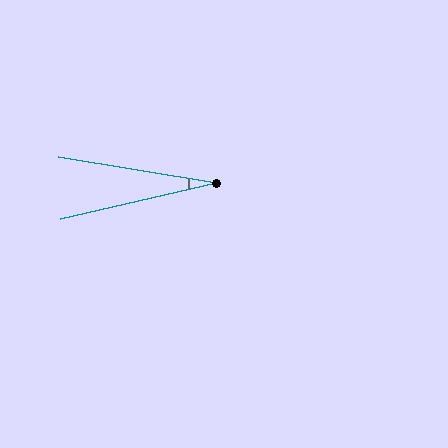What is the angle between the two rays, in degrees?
Approximately 22 degrees.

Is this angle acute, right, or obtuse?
It is acute.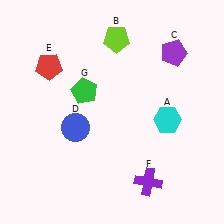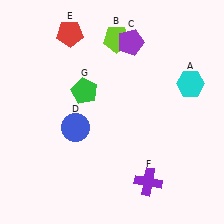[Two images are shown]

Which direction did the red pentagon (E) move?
The red pentagon (E) moved up.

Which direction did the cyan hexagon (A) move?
The cyan hexagon (A) moved up.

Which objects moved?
The objects that moved are: the cyan hexagon (A), the purple pentagon (C), the red pentagon (E).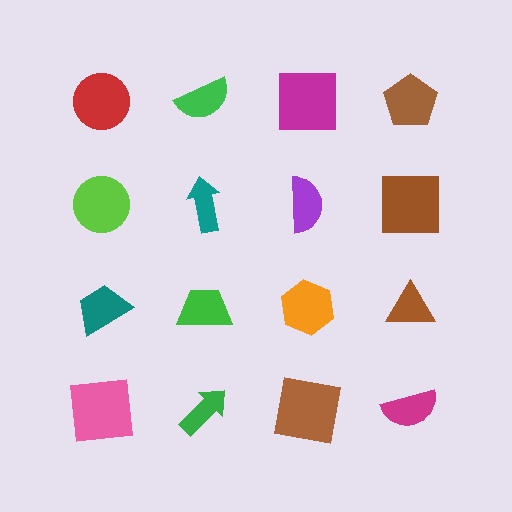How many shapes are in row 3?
4 shapes.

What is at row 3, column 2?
A green trapezoid.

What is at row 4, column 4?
A magenta semicircle.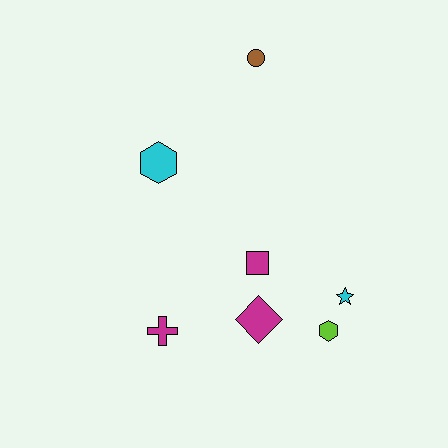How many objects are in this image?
There are 7 objects.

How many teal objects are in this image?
There are no teal objects.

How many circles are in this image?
There is 1 circle.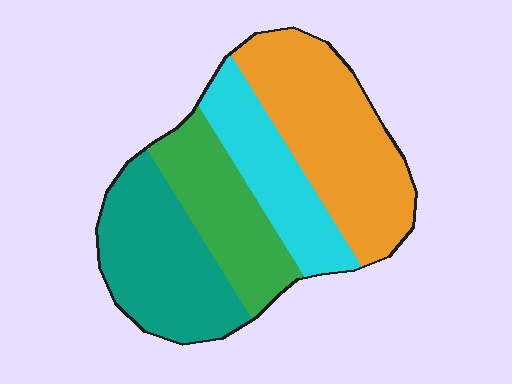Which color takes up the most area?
Orange, at roughly 35%.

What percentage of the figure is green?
Green takes up less than a quarter of the figure.